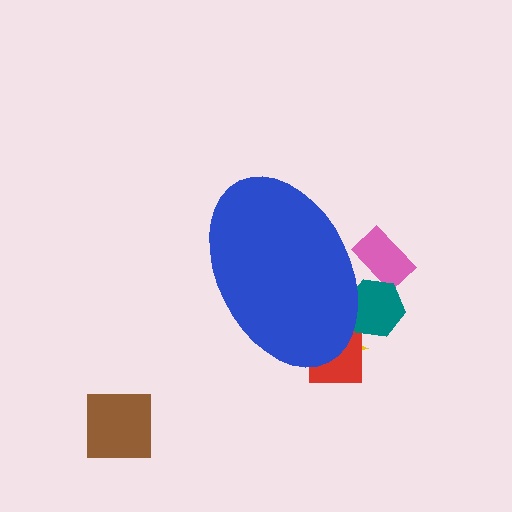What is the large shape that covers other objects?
A blue ellipse.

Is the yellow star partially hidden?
Yes, the yellow star is partially hidden behind the blue ellipse.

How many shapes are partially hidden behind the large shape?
4 shapes are partially hidden.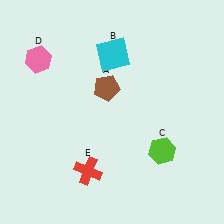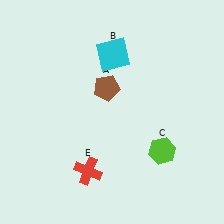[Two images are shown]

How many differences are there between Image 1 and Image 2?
There is 1 difference between the two images.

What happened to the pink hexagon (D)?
The pink hexagon (D) was removed in Image 2. It was in the top-left area of Image 1.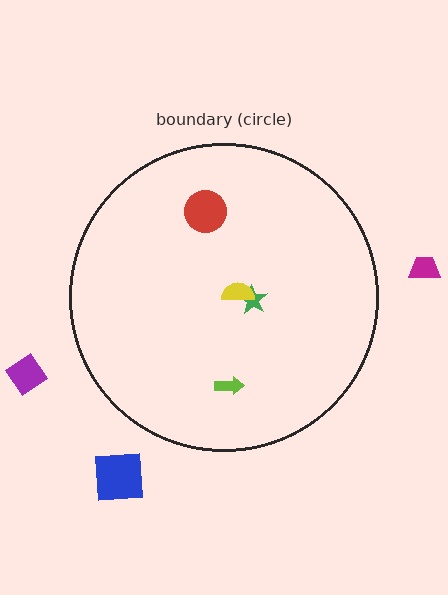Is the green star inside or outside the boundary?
Inside.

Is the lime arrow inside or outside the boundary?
Inside.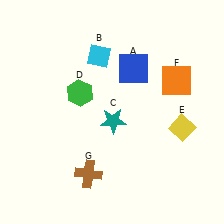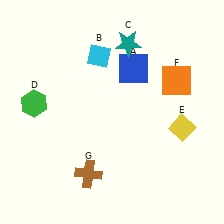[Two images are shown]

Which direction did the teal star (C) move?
The teal star (C) moved up.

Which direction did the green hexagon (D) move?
The green hexagon (D) moved left.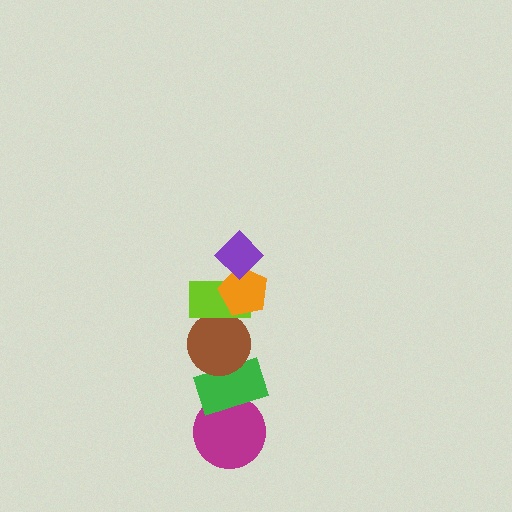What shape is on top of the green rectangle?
The brown circle is on top of the green rectangle.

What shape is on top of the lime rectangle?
The orange pentagon is on top of the lime rectangle.